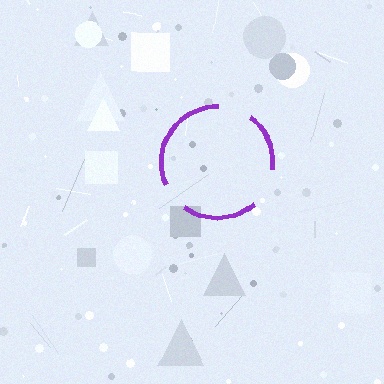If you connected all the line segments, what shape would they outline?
They would outline a circle.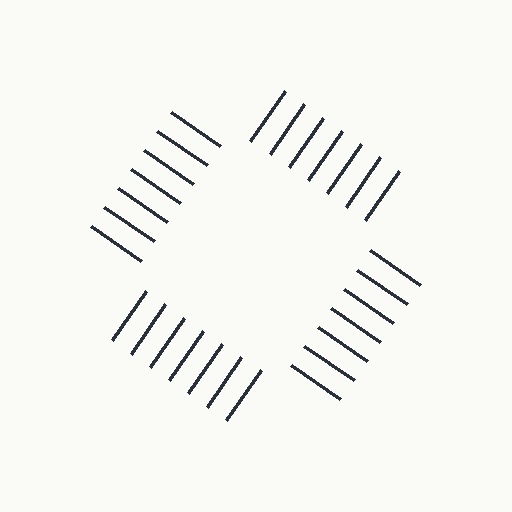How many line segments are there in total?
28 — 7 along each of the 4 edges.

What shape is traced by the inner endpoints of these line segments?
An illusory square — the line segments terminate on its edges but no continuous stroke is drawn.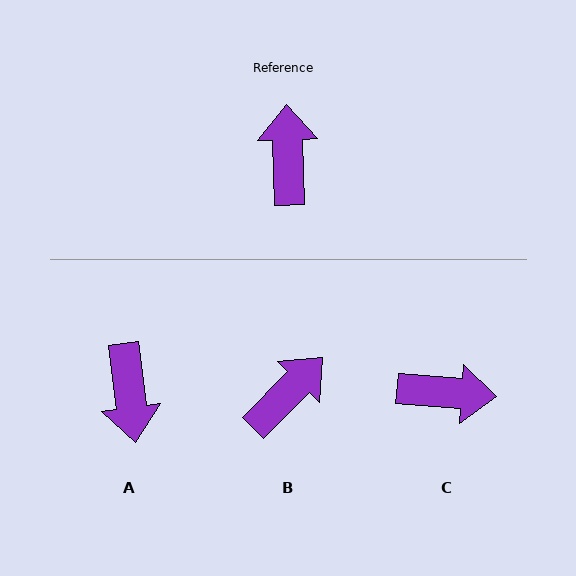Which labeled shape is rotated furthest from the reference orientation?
A, about 175 degrees away.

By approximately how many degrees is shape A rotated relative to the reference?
Approximately 175 degrees clockwise.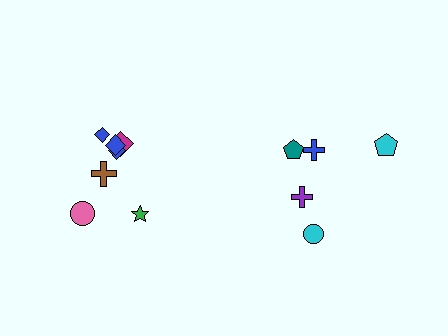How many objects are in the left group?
There are 7 objects.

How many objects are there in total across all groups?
There are 12 objects.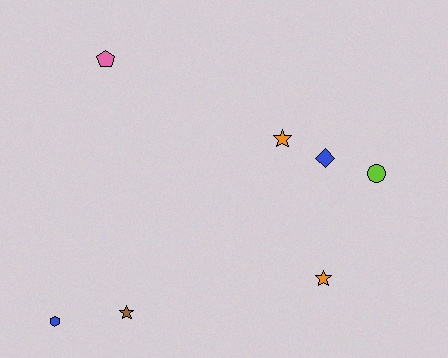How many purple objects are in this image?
There are no purple objects.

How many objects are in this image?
There are 7 objects.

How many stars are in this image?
There are 3 stars.